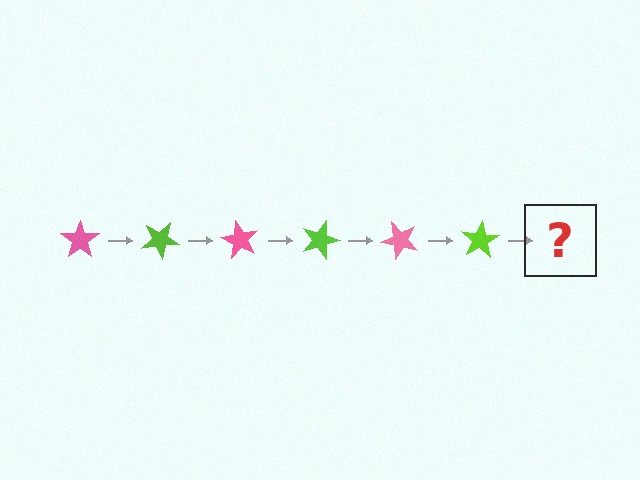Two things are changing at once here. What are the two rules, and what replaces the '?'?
The two rules are that it rotates 30 degrees each step and the color cycles through pink and lime. The '?' should be a pink star, rotated 180 degrees from the start.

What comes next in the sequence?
The next element should be a pink star, rotated 180 degrees from the start.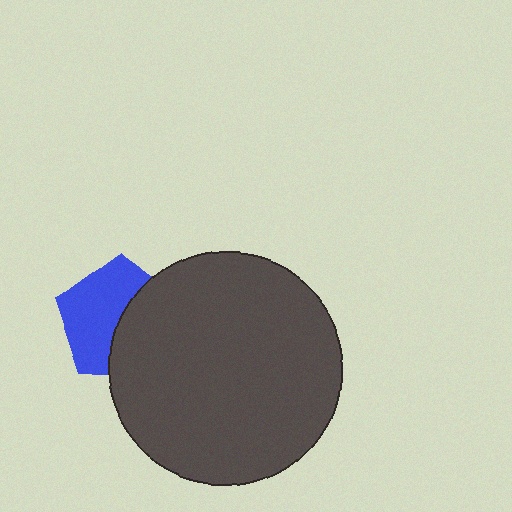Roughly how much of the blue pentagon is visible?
About half of it is visible (roughly 55%).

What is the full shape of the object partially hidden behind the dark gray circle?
The partially hidden object is a blue pentagon.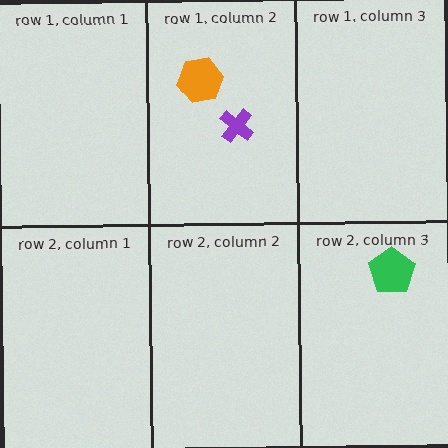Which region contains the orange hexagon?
The row 1, column 2 region.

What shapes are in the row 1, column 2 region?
The orange hexagon, the purple cross.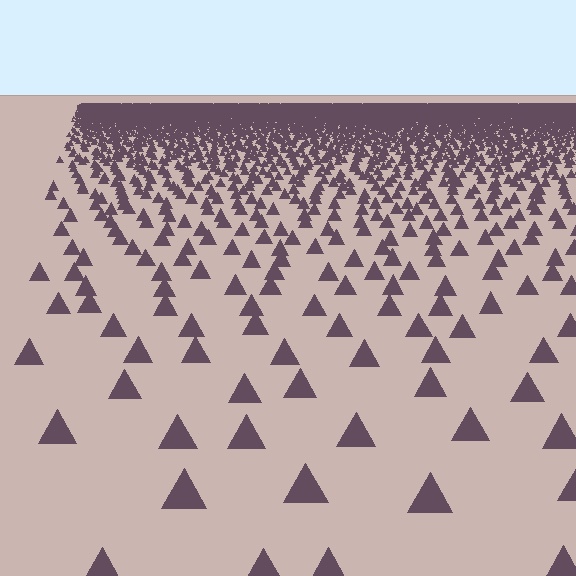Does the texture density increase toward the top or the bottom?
Density increases toward the top.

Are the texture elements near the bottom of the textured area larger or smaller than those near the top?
Larger. Near the bottom, elements are closer to the viewer and appear at a bigger on-screen size.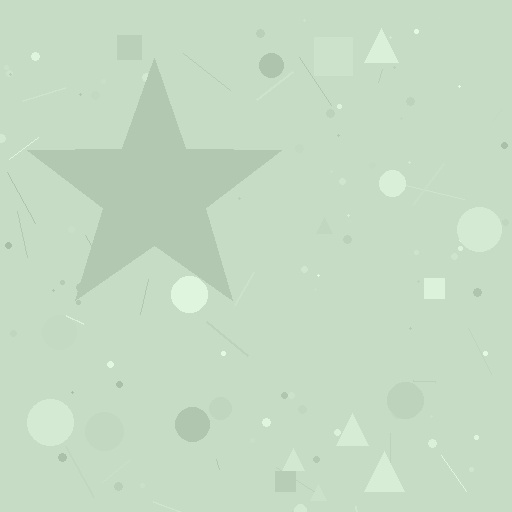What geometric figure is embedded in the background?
A star is embedded in the background.